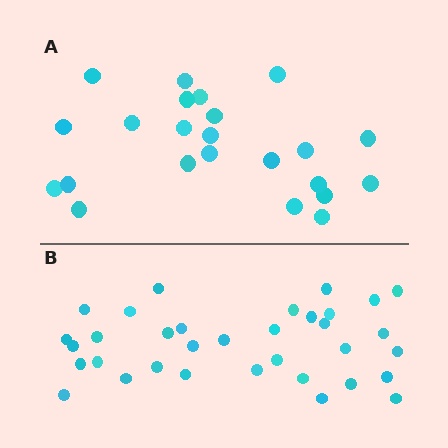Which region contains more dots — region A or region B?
Region B (the bottom region) has more dots.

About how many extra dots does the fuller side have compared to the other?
Region B has roughly 12 or so more dots than region A.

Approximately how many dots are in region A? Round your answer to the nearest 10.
About 20 dots. (The exact count is 23, which rounds to 20.)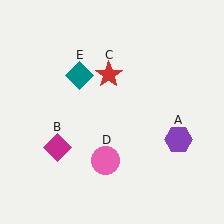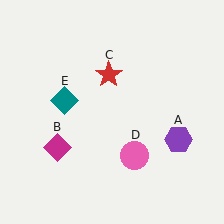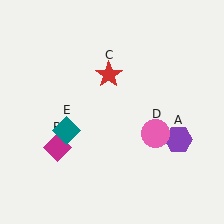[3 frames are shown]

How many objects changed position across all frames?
2 objects changed position: pink circle (object D), teal diamond (object E).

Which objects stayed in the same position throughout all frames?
Purple hexagon (object A) and magenta diamond (object B) and red star (object C) remained stationary.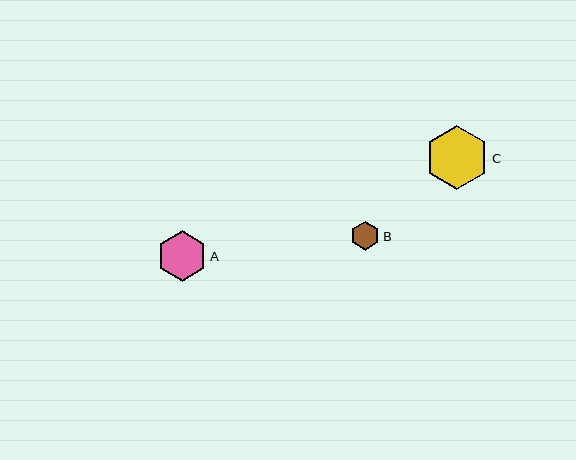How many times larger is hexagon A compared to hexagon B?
Hexagon A is approximately 1.7 times the size of hexagon B.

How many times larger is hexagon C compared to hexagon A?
Hexagon C is approximately 1.3 times the size of hexagon A.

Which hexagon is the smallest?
Hexagon B is the smallest with a size of approximately 29 pixels.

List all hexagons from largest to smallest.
From largest to smallest: C, A, B.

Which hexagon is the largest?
Hexagon C is the largest with a size of approximately 64 pixels.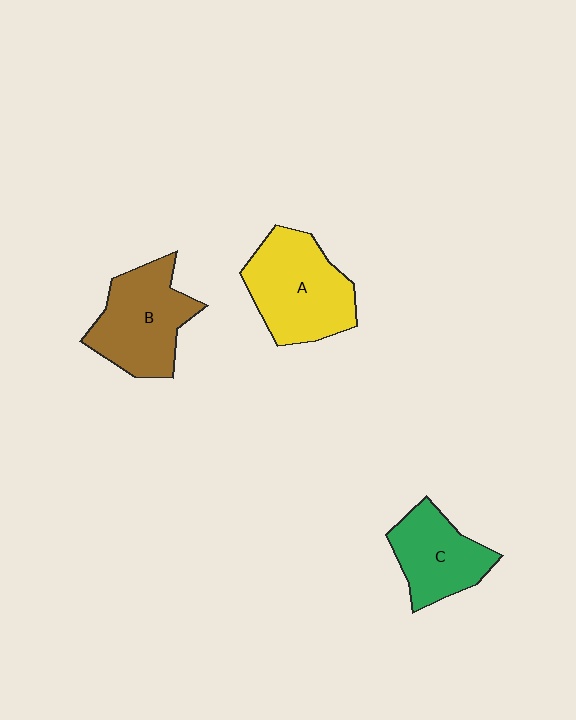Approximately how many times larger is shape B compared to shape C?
Approximately 1.3 times.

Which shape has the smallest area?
Shape C (green).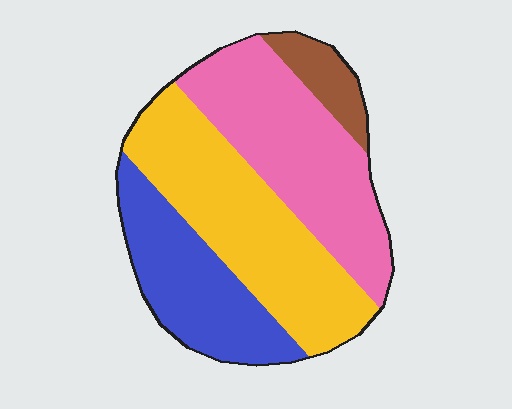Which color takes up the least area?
Brown, at roughly 5%.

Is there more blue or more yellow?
Yellow.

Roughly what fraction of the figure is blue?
Blue covers about 25% of the figure.